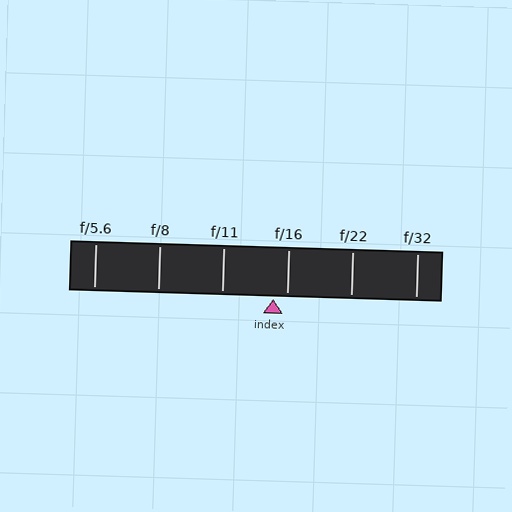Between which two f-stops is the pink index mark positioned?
The index mark is between f/11 and f/16.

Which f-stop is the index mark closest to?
The index mark is closest to f/16.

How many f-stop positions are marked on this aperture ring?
There are 6 f-stop positions marked.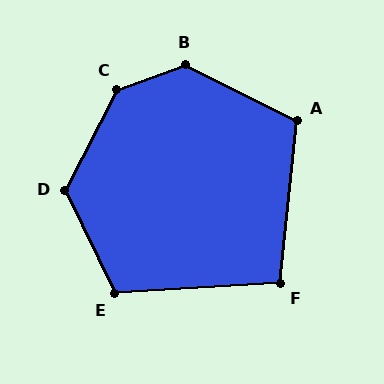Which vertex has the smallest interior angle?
F, at approximately 99 degrees.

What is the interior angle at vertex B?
Approximately 134 degrees (obtuse).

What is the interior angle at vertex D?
Approximately 127 degrees (obtuse).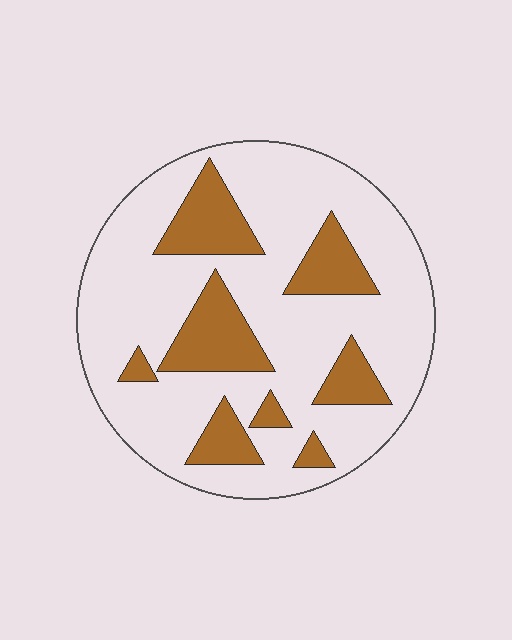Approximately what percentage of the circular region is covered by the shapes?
Approximately 25%.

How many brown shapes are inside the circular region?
8.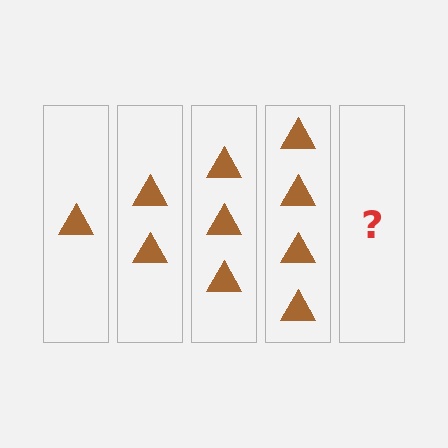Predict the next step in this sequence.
The next step is 5 triangles.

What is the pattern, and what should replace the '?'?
The pattern is that each step adds one more triangle. The '?' should be 5 triangles.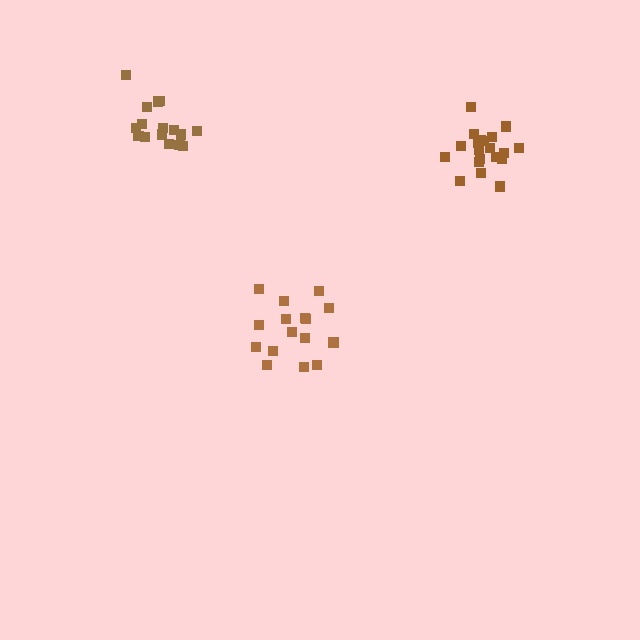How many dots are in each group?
Group 1: 16 dots, Group 2: 20 dots, Group 3: 16 dots (52 total).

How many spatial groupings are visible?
There are 3 spatial groupings.